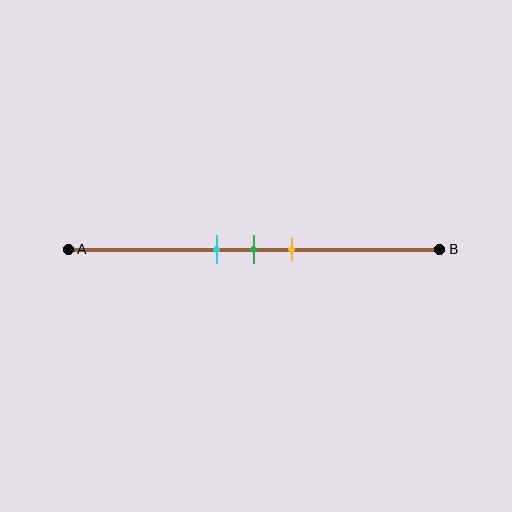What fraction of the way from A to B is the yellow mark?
The yellow mark is approximately 60% (0.6) of the way from A to B.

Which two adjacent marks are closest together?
The cyan and green marks are the closest adjacent pair.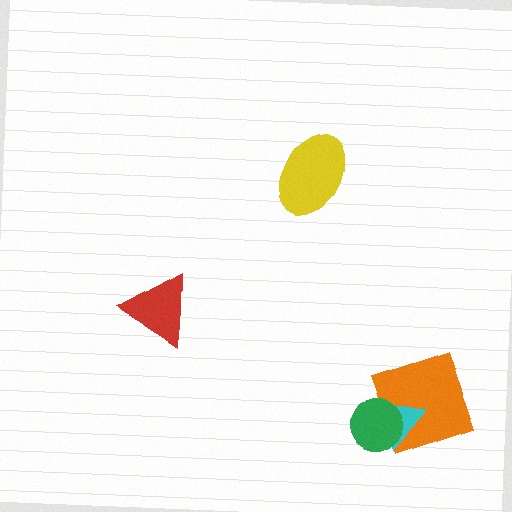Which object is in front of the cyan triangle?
The green circle is in front of the cyan triangle.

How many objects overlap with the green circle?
2 objects overlap with the green circle.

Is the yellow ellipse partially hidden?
No, no other shape covers it.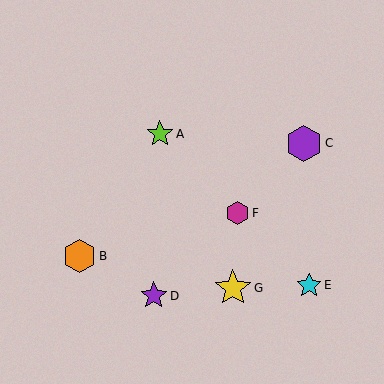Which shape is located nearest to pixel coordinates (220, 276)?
The yellow star (labeled G) at (233, 288) is nearest to that location.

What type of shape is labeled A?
Shape A is a lime star.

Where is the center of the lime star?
The center of the lime star is at (160, 134).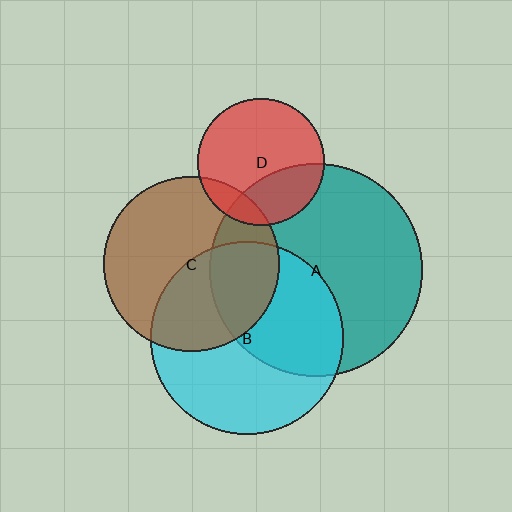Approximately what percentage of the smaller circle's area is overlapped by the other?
Approximately 30%.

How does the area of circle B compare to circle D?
Approximately 2.3 times.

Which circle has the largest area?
Circle A (teal).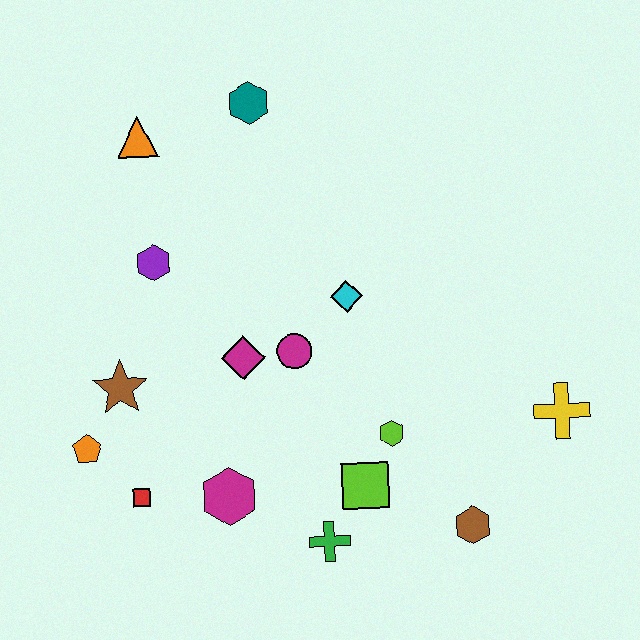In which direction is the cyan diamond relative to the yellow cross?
The cyan diamond is to the left of the yellow cross.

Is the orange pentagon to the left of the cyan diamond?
Yes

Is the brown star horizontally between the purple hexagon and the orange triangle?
No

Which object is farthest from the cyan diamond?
The orange pentagon is farthest from the cyan diamond.